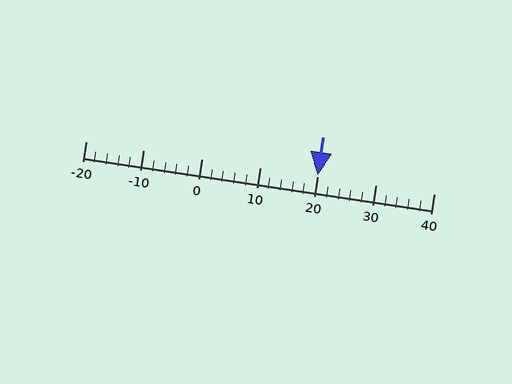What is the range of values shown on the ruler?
The ruler shows values from -20 to 40.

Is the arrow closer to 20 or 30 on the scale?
The arrow is closer to 20.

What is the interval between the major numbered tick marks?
The major tick marks are spaced 10 units apart.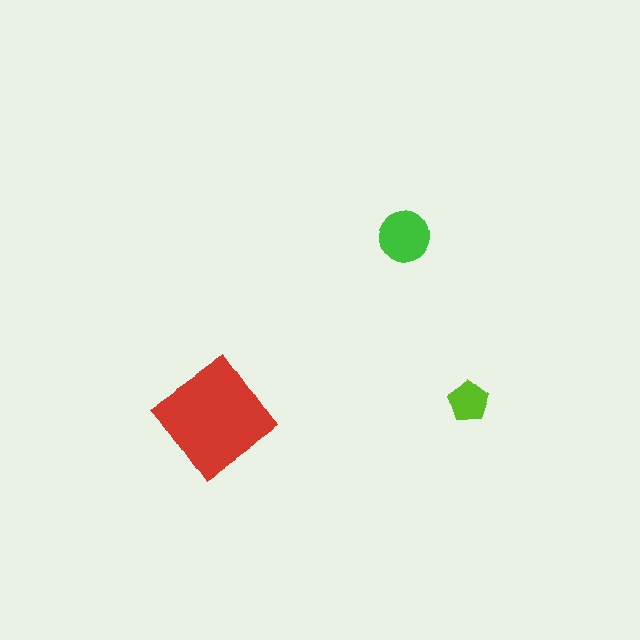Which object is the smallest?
The lime pentagon.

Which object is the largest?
The red diamond.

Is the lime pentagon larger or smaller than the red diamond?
Smaller.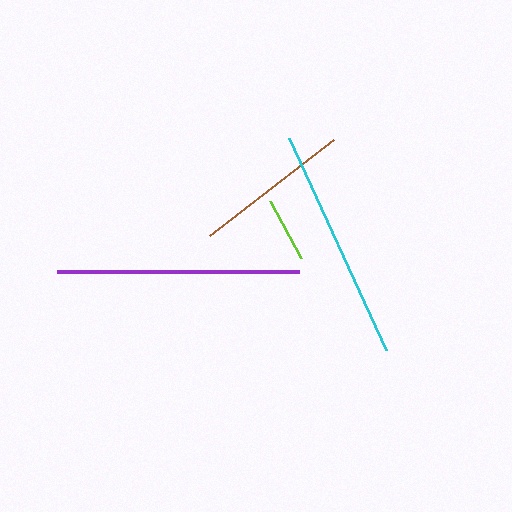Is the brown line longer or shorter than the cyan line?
The cyan line is longer than the brown line.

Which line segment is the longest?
The purple line is the longest at approximately 242 pixels.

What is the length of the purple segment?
The purple segment is approximately 242 pixels long.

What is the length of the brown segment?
The brown segment is approximately 158 pixels long.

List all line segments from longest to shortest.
From longest to shortest: purple, cyan, brown, lime.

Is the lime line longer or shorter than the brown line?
The brown line is longer than the lime line.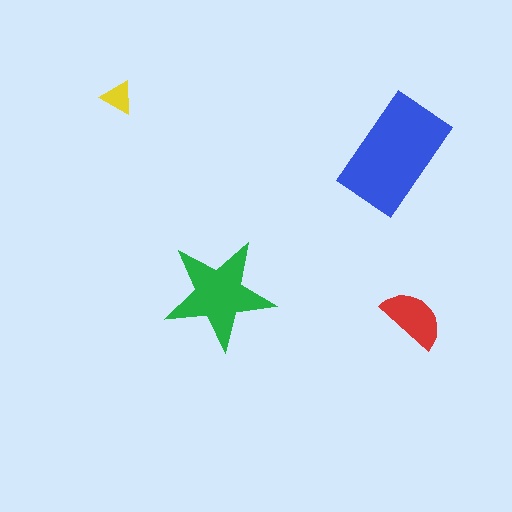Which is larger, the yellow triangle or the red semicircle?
The red semicircle.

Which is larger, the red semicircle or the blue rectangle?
The blue rectangle.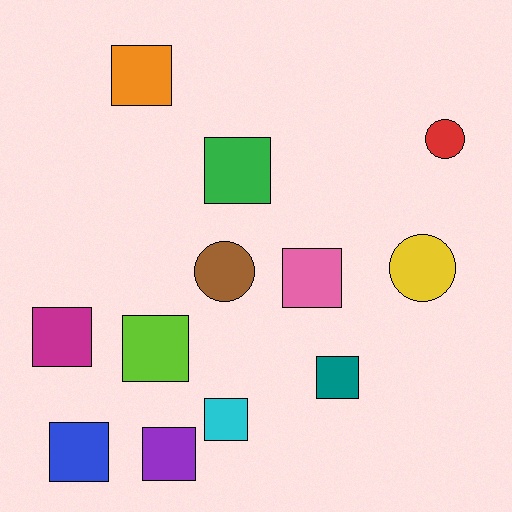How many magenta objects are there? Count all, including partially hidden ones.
There is 1 magenta object.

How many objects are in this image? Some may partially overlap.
There are 12 objects.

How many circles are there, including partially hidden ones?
There are 3 circles.